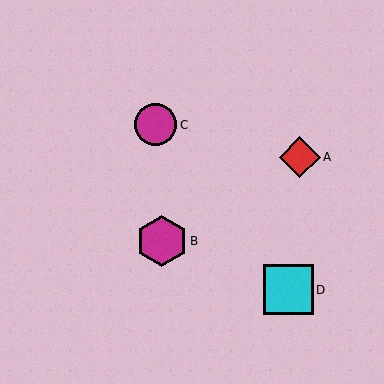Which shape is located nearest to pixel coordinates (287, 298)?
The cyan square (labeled D) at (288, 290) is nearest to that location.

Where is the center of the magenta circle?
The center of the magenta circle is at (155, 125).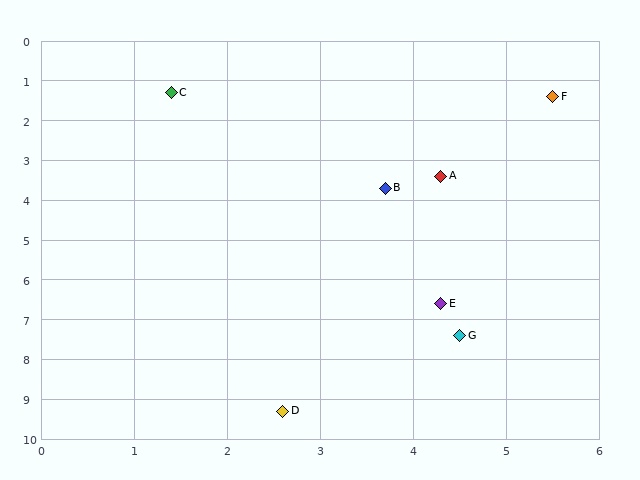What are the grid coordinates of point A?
Point A is at approximately (4.3, 3.4).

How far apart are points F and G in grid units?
Points F and G are about 6.1 grid units apart.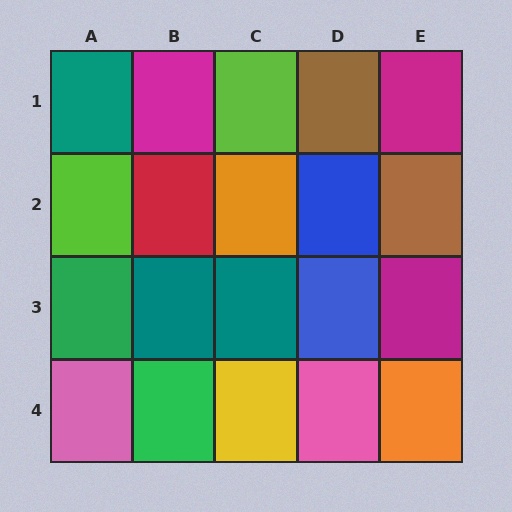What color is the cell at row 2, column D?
Blue.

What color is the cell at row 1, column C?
Lime.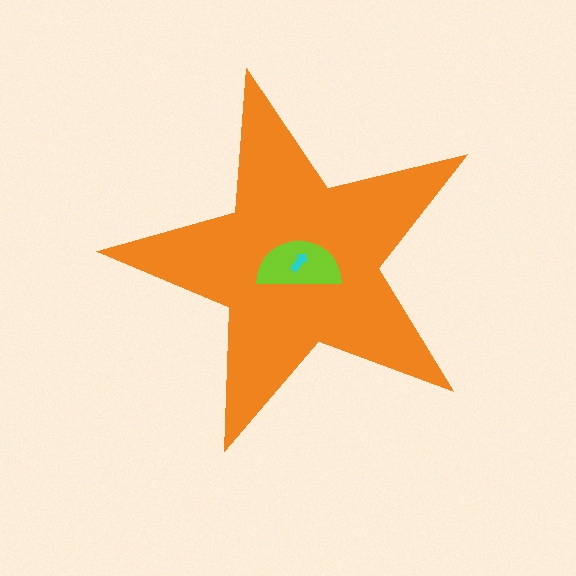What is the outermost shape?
The orange star.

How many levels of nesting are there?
3.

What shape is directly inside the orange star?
The lime semicircle.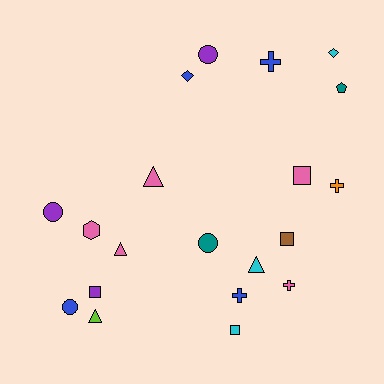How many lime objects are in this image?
There is 1 lime object.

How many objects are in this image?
There are 20 objects.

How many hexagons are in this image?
There is 1 hexagon.